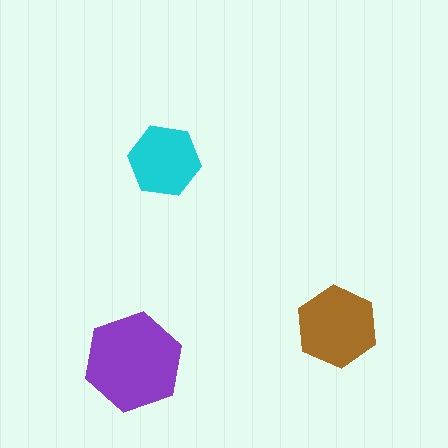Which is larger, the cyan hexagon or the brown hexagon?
The brown one.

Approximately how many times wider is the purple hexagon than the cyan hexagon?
About 1.5 times wider.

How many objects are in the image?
There are 3 objects in the image.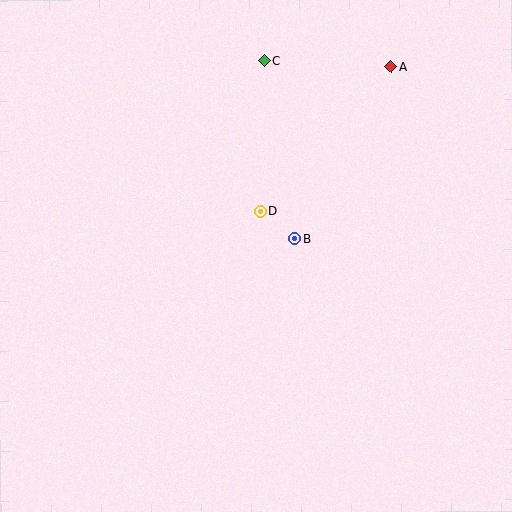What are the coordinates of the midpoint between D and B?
The midpoint between D and B is at (277, 225).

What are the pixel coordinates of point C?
Point C is at (265, 61).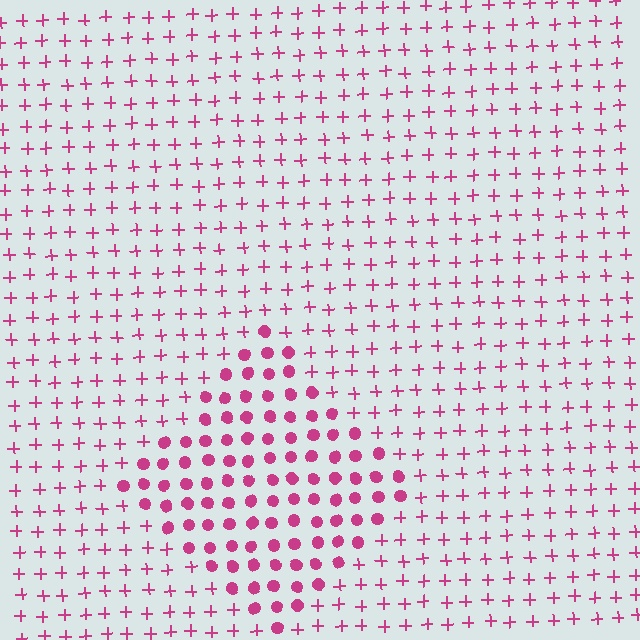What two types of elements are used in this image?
The image uses circles inside the diamond region and plus signs outside it.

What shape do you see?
I see a diamond.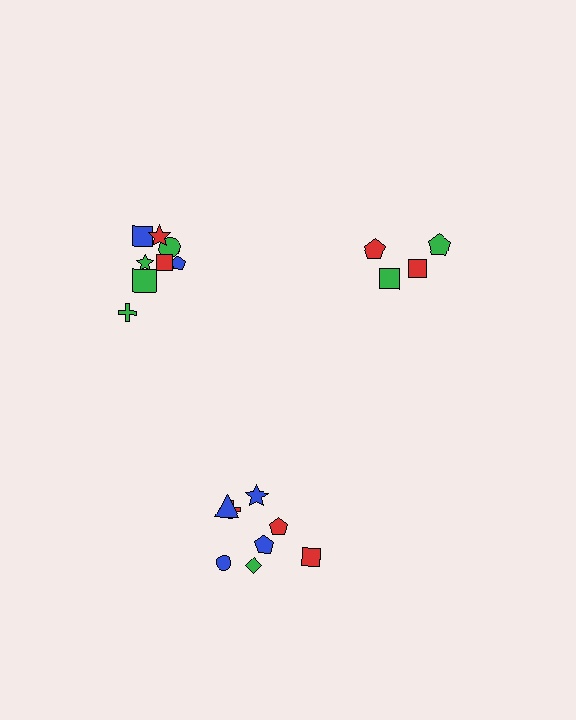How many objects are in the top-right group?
There are 4 objects.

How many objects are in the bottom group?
There are 8 objects.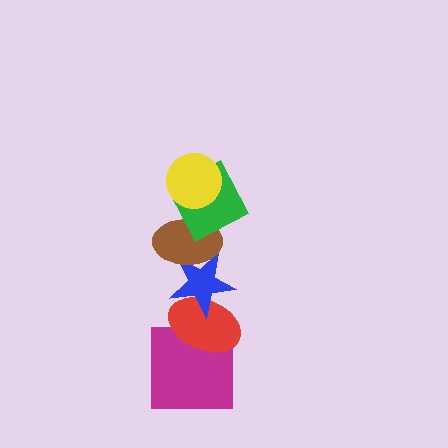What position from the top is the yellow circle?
The yellow circle is 1st from the top.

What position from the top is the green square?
The green square is 2nd from the top.